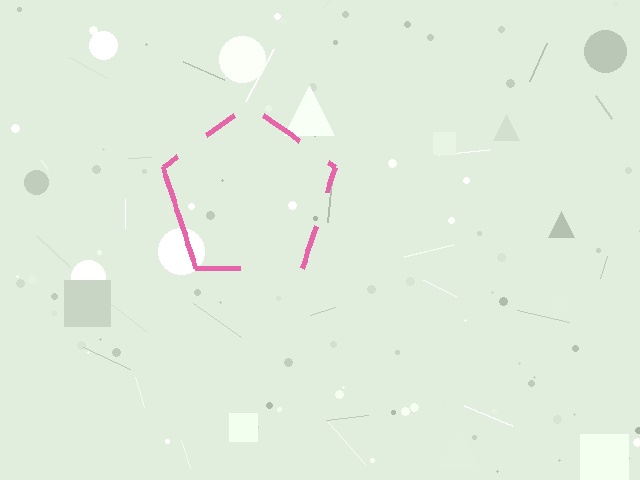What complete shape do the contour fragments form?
The contour fragments form a pentagon.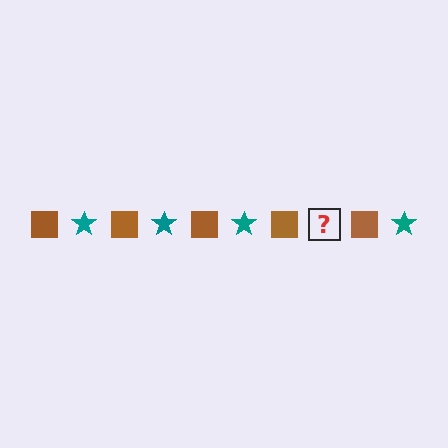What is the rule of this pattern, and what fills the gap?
The rule is that the pattern alternates between brown square and teal star. The gap should be filled with a teal star.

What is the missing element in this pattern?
The missing element is a teal star.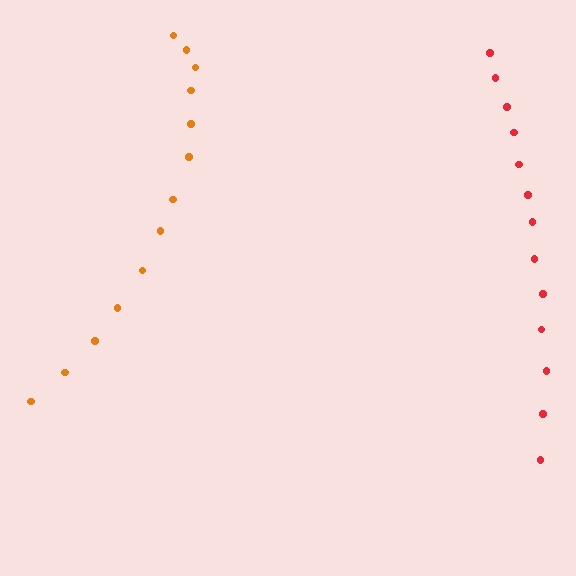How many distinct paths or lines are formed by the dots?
There are 2 distinct paths.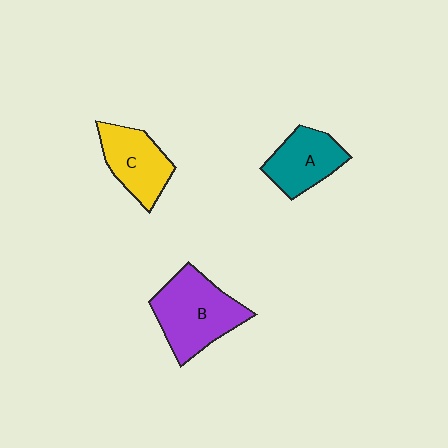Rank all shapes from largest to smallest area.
From largest to smallest: B (purple), C (yellow), A (teal).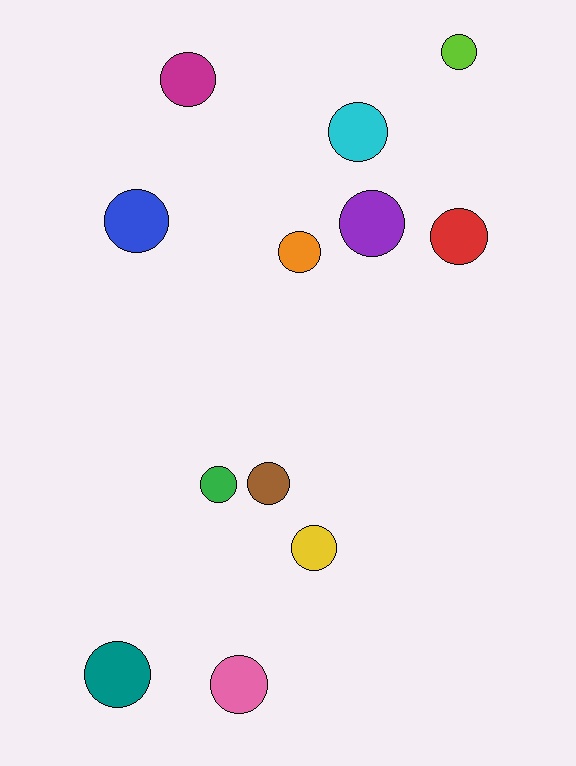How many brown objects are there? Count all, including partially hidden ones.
There is 1 brown object.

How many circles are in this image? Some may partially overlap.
There are 12 circles.